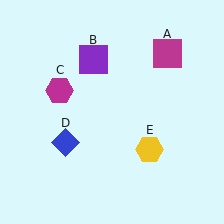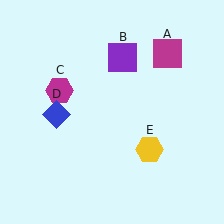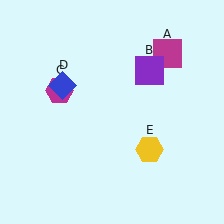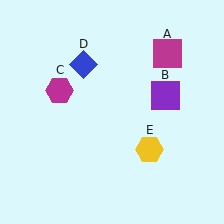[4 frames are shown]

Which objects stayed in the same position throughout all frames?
Magenta square (object A) and magenta hexagon (object C) and yellow hexagon (object E) remained stationary.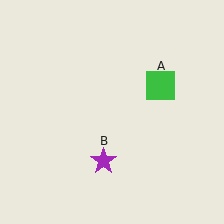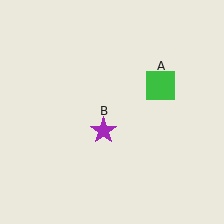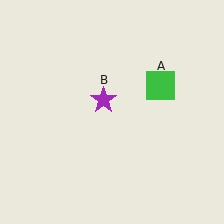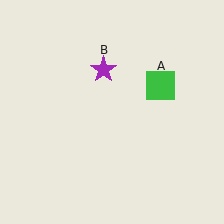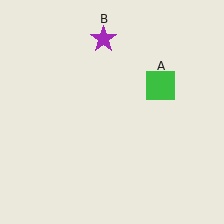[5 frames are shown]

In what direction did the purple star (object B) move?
The purple star (object B) moved up.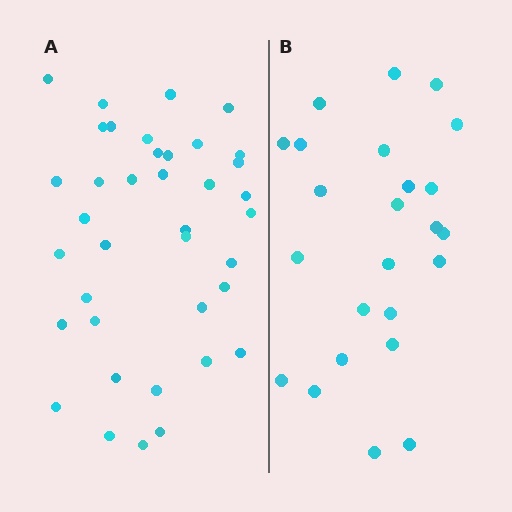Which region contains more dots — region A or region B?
Region A (the left region) has more dots.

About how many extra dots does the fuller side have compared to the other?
Region A has approximately 15 more dots than region B.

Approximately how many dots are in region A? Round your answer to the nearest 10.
About 40 dots. (The exact count is 38, which rounds to 40.)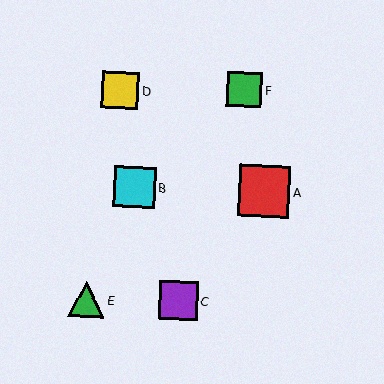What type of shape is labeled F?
Shape F is a green square.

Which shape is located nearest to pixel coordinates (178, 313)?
The purple square (labeled C) at (178, 300) is nearest to that location.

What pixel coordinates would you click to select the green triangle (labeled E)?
Click at (86, 299) to select the green triangle E.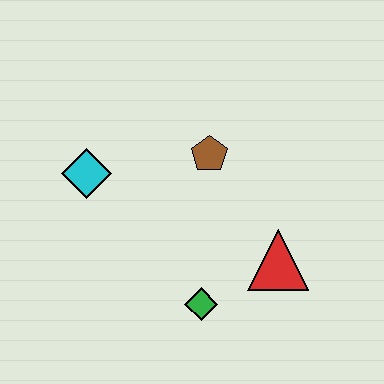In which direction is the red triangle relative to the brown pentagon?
The red triangle is below the brown pentagon.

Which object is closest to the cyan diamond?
The brown pentagon is closest to the cyan diamond.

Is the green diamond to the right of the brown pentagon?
No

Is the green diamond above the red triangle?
No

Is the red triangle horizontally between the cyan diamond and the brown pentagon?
No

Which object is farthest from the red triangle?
The cyan diamond is farthest from the red triangle.